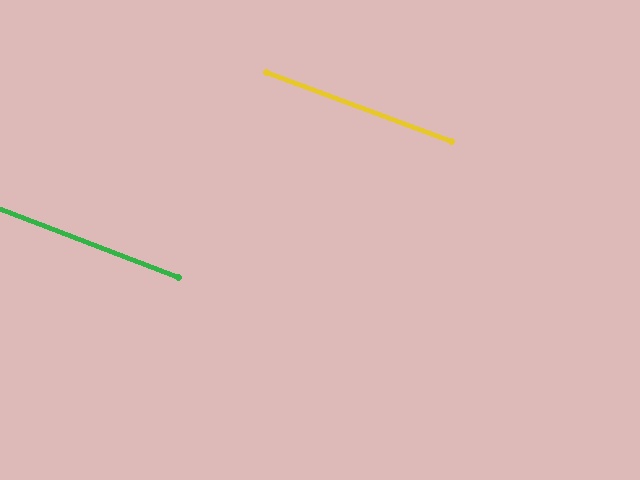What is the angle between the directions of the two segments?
Approximately 0 degrees.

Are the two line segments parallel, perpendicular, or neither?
Parallel — their directions differ by only 0.4°.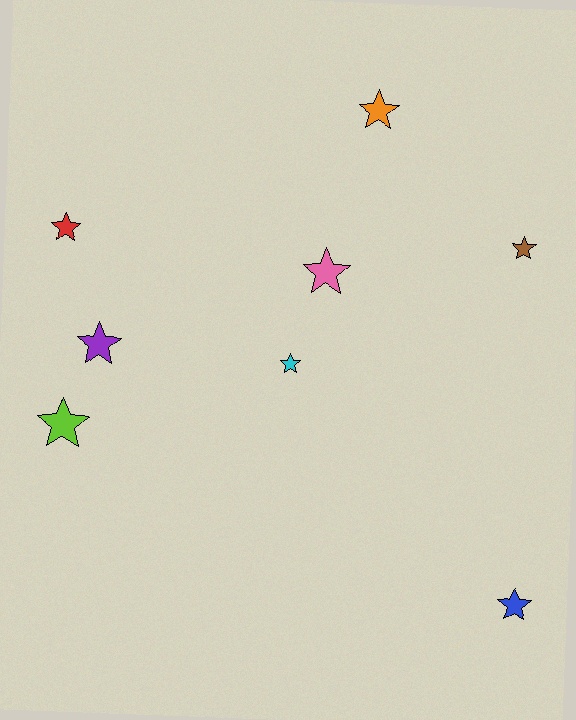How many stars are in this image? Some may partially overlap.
There are 8 stars.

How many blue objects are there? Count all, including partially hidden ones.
There is 1 blue object.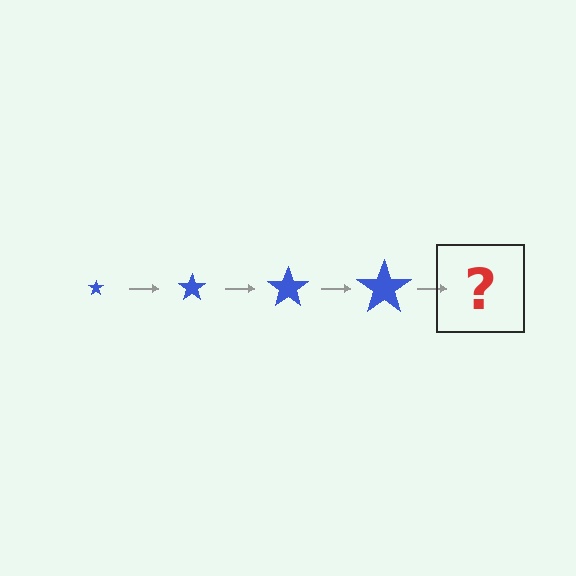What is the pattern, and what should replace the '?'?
The pattern is that the star gets progressively larger each step. The '?' should be a blue star, larger than the previous one.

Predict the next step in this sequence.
The next step is a blue star, larger than the previous one.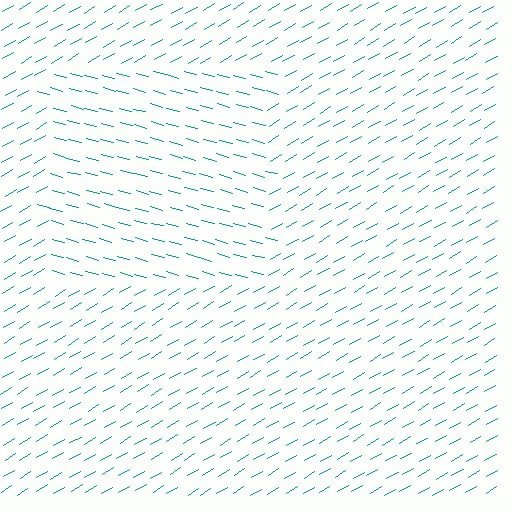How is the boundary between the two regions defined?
The boundary is defined purely by a change in line orientation (approximately 45 degrees difference). All lines are the same color and thickness.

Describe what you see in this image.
The image is filled with small teal line segments. A rectangle region in the image has lines oriented differently from the surrounding lines, creating a visible texture boundary.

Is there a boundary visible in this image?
Yes, there is a texture boundary formed by a change in line orientation.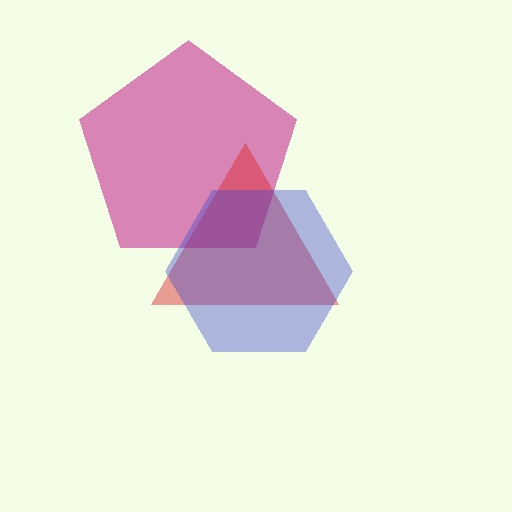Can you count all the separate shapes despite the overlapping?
Yes, there are 3 separate shapes.